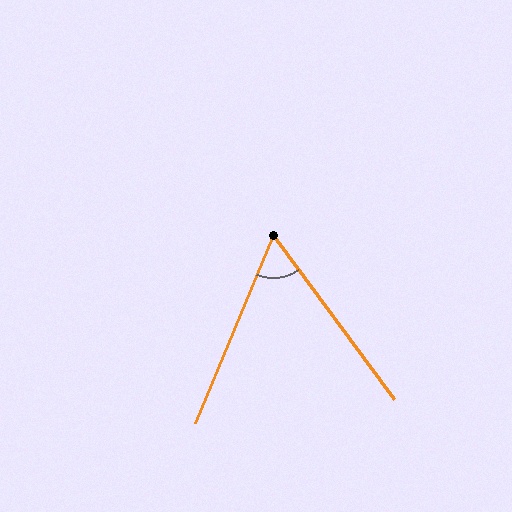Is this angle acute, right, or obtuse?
It is acute.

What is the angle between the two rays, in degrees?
Approximately 59 degrees.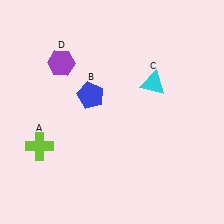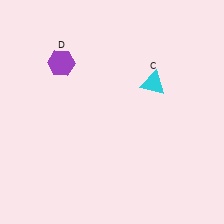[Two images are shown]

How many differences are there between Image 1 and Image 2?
There are 2 differences between the two images.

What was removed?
The lime cross (A), the blue pentagon (B) were removed in Image 2.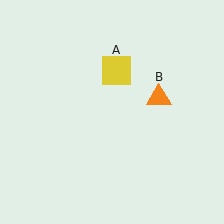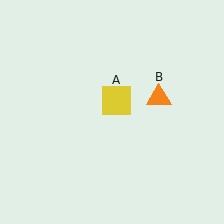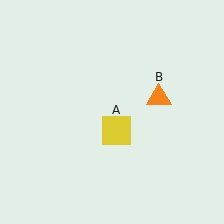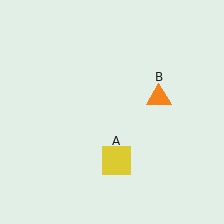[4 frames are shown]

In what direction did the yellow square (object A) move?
The yellow square (object A) moved down.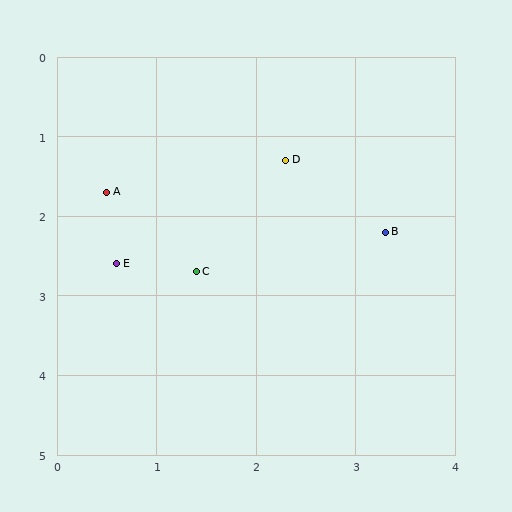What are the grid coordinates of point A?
Point A is at approximately (0.5, 1.7).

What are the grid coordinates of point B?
Point B is at approximately (3.3, 2.2).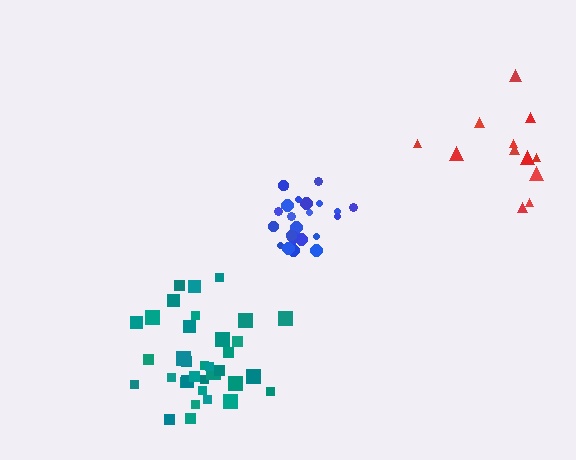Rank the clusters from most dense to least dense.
blue, teal, red.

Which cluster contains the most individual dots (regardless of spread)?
Teal (35).